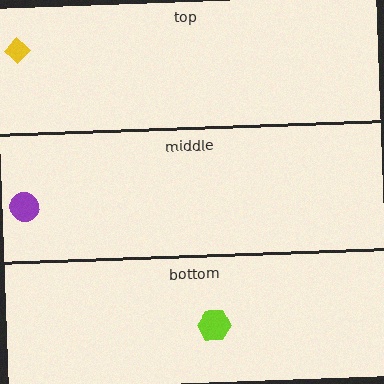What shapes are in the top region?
The yellow diamond.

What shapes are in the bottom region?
The lime hexagon.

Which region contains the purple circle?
The middle region.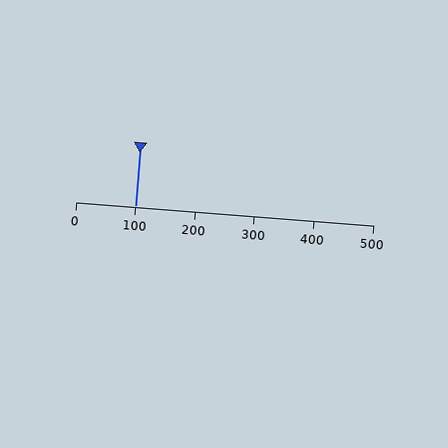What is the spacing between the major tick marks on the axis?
The major ticks are spaced 100 apart.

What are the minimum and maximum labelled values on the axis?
The axis runs from 0 to 500.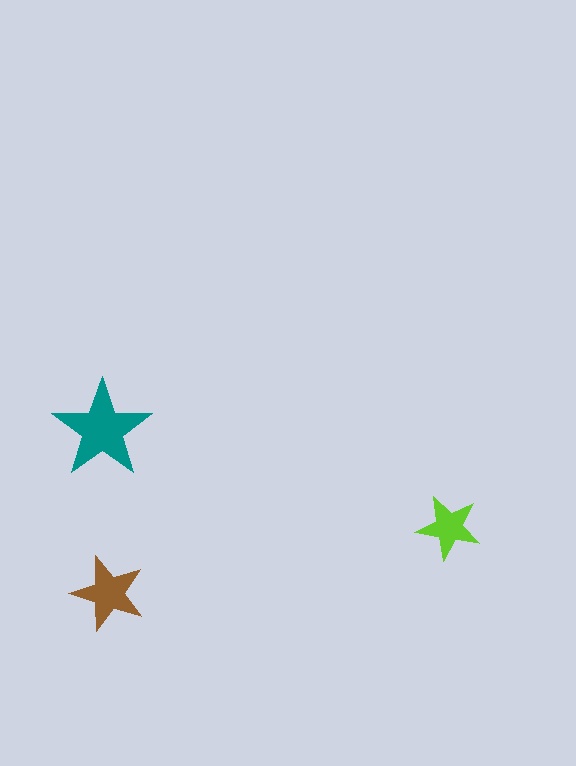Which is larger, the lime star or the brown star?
The brown one.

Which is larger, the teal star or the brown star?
The teal one.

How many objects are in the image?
There are 3 objects in the image.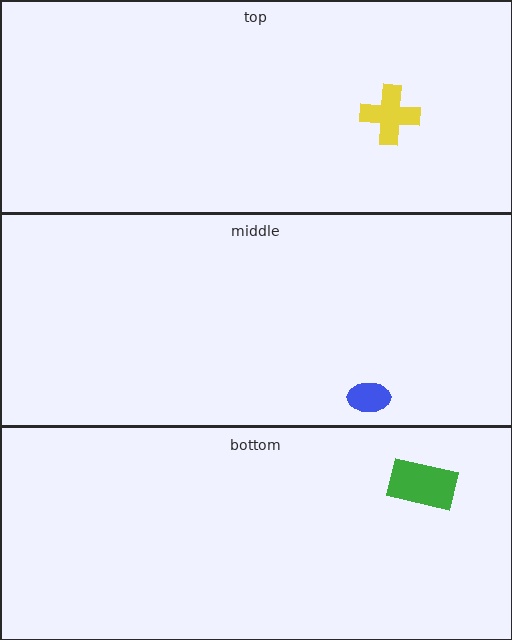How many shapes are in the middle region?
1.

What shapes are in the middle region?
The blue ellipse.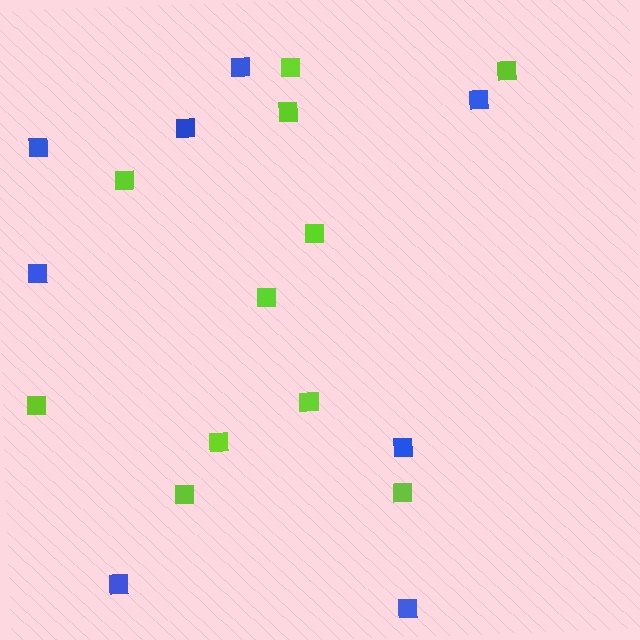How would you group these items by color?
There are 2 groups: one group of blue squares (8) and one group of lime squares (11).